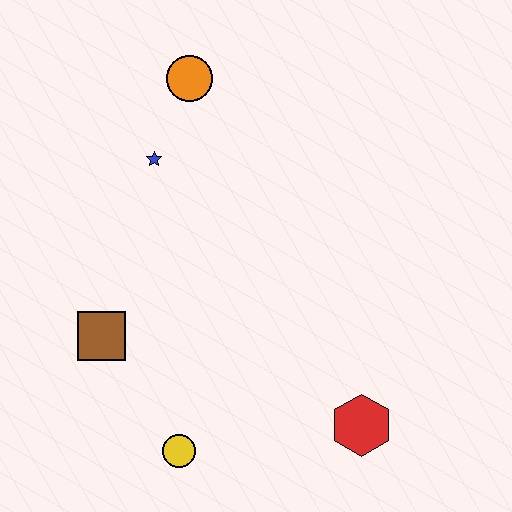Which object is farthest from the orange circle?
The red hexagon is farthest from the orange circle.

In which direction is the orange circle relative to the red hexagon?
The orange circle is above the red hexagon.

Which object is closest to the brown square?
The yellow circle is closest to the brown square.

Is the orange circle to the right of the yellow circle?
Yes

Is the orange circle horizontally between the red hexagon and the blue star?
Yes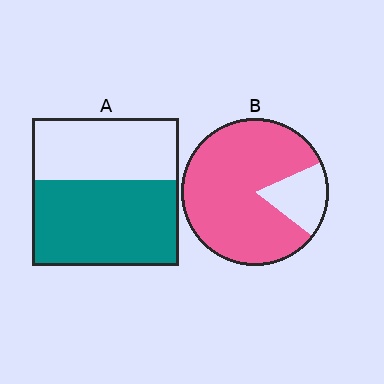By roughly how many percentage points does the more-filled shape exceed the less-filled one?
By roughly 25 percentage points (B over A).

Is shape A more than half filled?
Yes.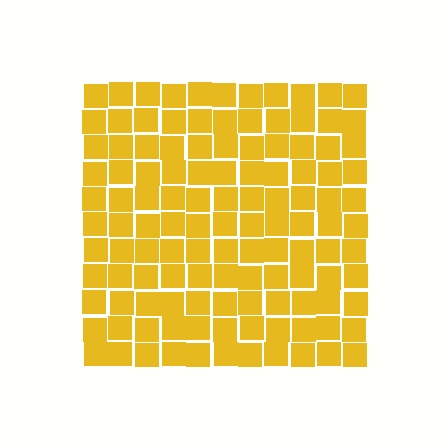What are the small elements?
The small elements are squares.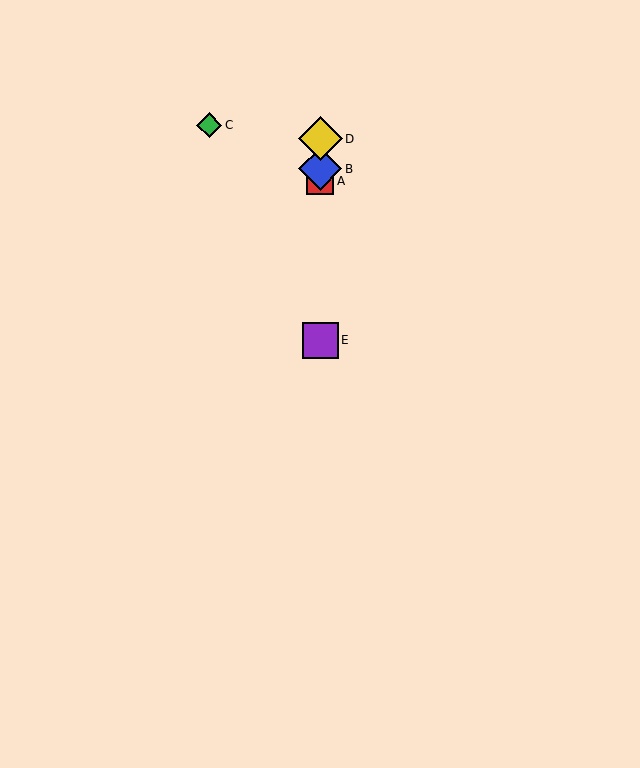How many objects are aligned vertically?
4 objects (A, B, D, E) are aligned vertically.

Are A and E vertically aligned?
Yes, both are at x≈320.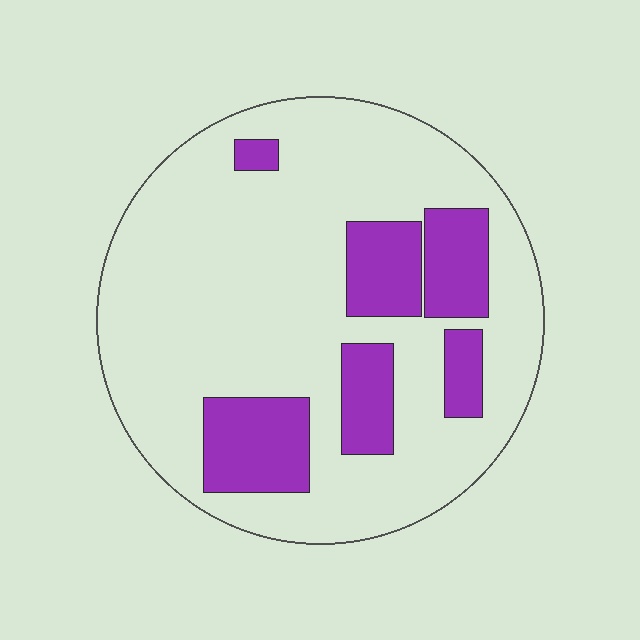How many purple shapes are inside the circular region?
6.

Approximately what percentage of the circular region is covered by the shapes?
Approximately 20%.